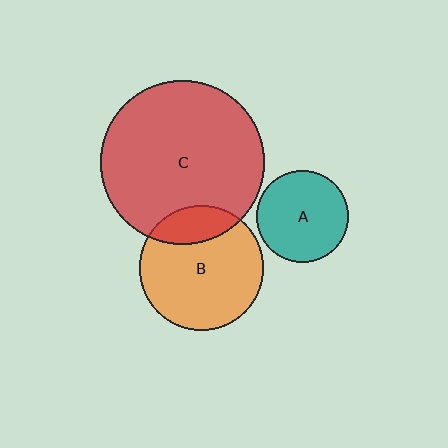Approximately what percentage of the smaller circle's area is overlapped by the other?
Approximately 20%.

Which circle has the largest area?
Circle C (red).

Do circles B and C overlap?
Yes.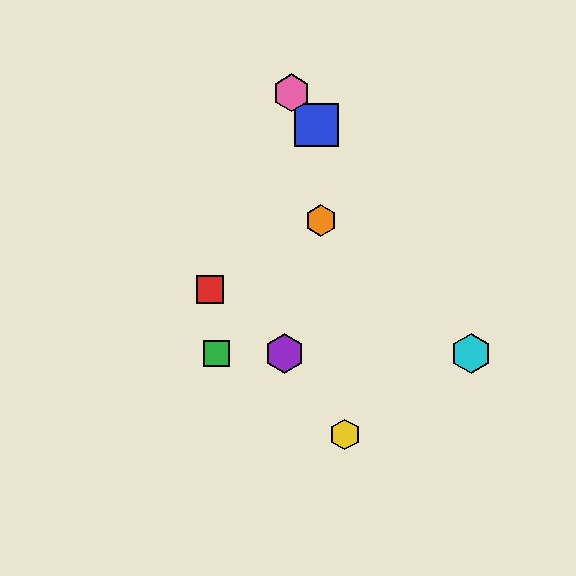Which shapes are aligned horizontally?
The green square, the purple hexagon, the cyan hexagon are aligned horizontally.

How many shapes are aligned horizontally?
3 shapes (the green square, the purple hexagon, the cyan hexagon) are aligned horizontally.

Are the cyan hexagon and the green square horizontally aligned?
Yes, both are at y≈353.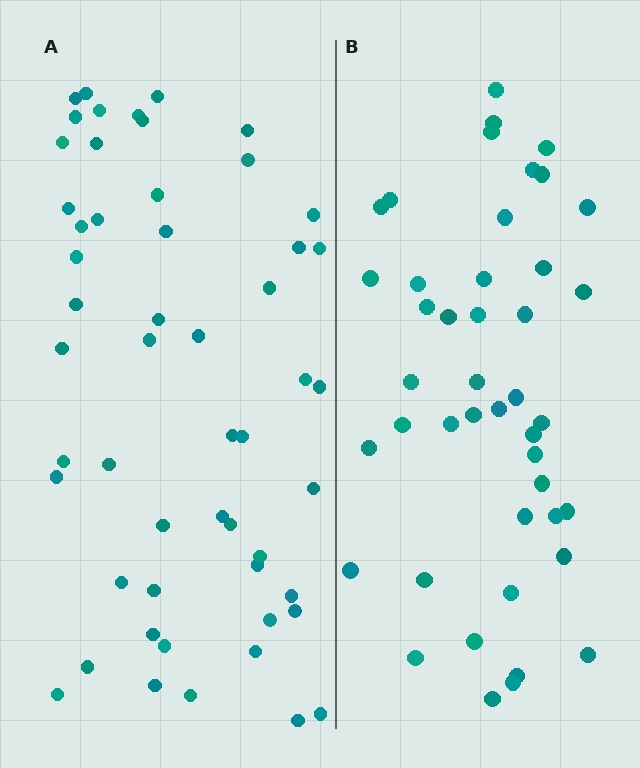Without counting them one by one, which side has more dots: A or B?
Region A (the left region) has more dots.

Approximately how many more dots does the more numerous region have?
Region A has roughly 8 or so more dots than region B.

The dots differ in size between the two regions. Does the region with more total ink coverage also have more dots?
No. Region B has more total ink coverage because its dots are larger, but region A actually contains more individual dots. Total area can be misleading — the number of items is what matters here.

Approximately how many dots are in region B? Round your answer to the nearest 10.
About 40 dots. (The exact count is 44, which rounds to 40.)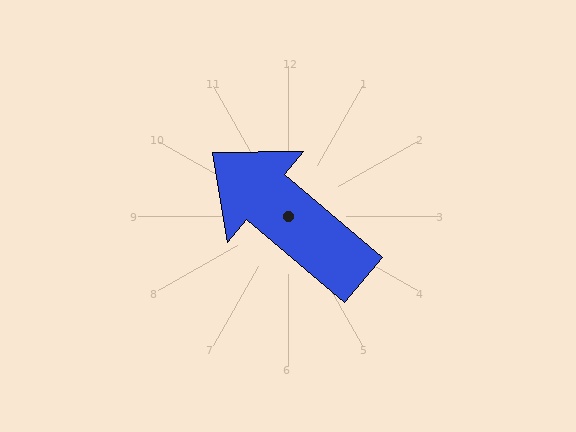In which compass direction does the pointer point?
Northwest.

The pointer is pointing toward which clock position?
Roughly 10 o'clock.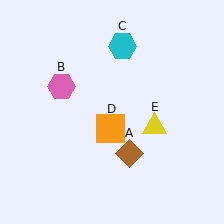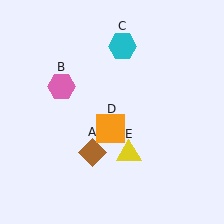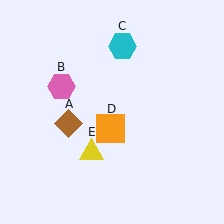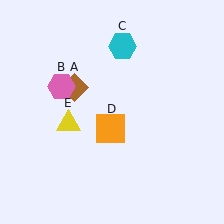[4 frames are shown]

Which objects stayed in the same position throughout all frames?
Pink hexagon (object B) and cyan hexagon (object C) and orange square (object D) remained stationary.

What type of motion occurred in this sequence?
The brown diamond (object A), yellow triangle (object E) rotated clockwise around the center of the scene.